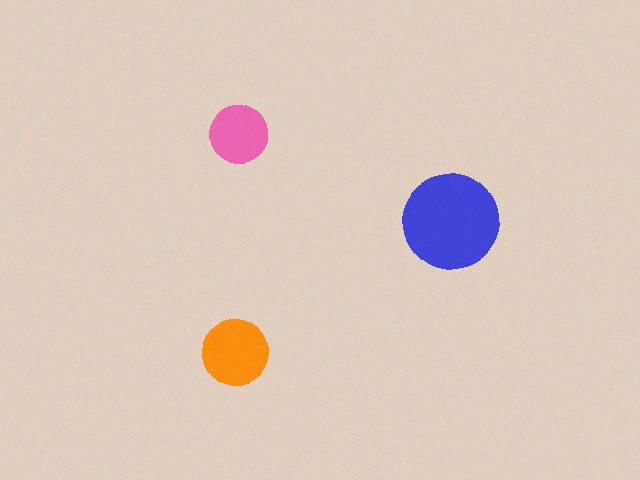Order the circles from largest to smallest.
the blue one, the orange one, the pink one.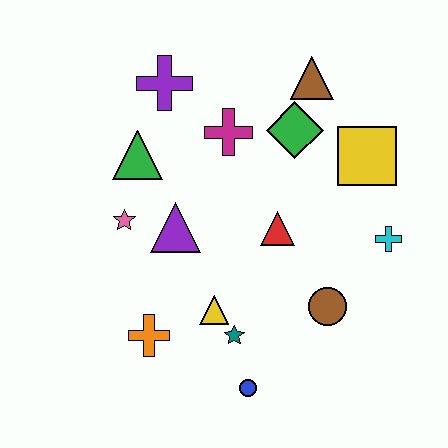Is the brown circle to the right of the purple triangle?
Yes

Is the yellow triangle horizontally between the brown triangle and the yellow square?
No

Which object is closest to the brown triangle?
The green diamond is closest to the brown triangle.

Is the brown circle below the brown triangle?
Yes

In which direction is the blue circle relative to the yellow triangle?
The blue circle is below the yellow triangle.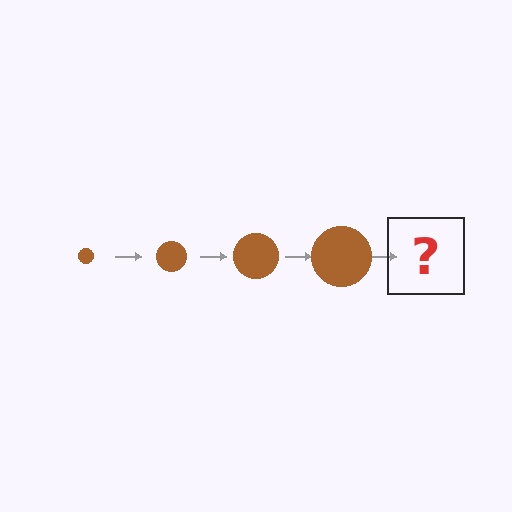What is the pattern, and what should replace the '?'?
The pattern is that the circle gets progressively larger each step. The '?' should be a brown circle, larger than the previous one.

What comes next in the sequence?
The next element should be a brown circle, larger than the previous one.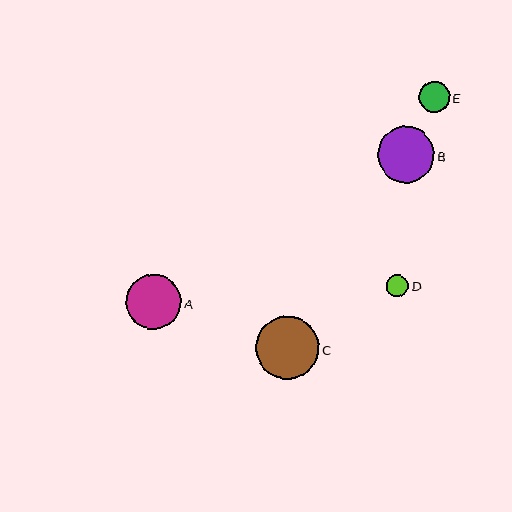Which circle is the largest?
Circle C is the largest with a size of approximately 63 pixels.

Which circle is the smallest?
Circle D is the smallest with a size of approximately 22 pixels.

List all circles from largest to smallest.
From largest to smallest: C, B, A, E, D.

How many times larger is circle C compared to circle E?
Circle C is approximately 2.1 times the size of circle E.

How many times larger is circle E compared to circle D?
Circle E is approximately 1.4 times the size of circle D.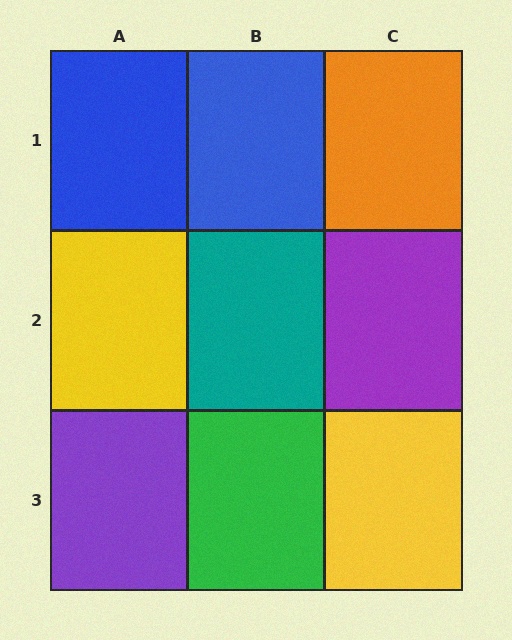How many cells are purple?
2 cells are purple.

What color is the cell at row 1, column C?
Orange.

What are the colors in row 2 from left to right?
Yellow, teal, purple.